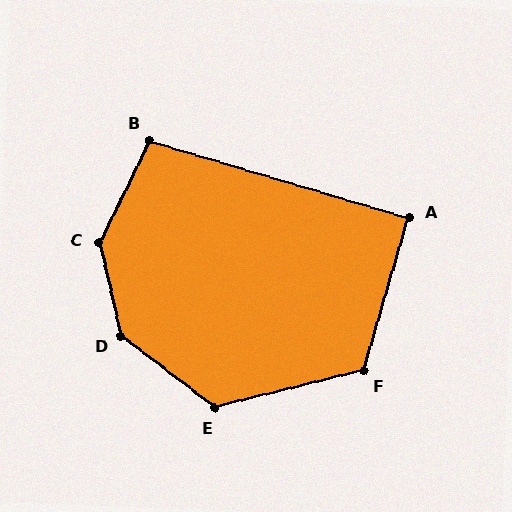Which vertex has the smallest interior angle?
A, at approximately 90 degrees.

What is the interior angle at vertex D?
Approximately 140 degrees (obtuse).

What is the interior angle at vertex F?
Approximately 120 degrees (obtuse).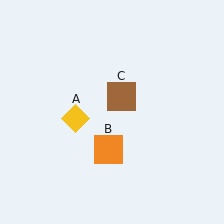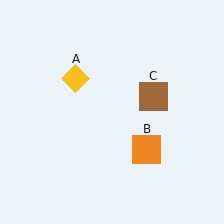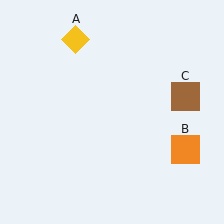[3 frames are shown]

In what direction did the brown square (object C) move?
The brown square (object C) moved right.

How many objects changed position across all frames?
3 objects changed position: yellow diamond (object A), orange square (object B), brown square (object C).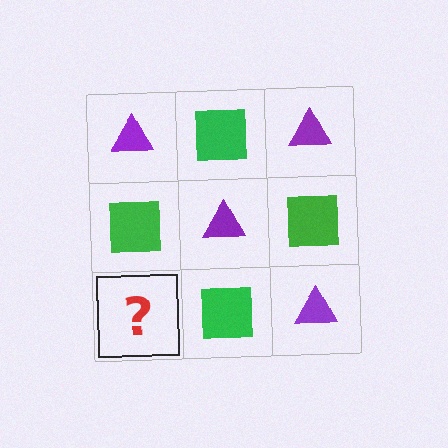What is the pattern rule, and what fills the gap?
The rule is that it alternates purple triangle and green square in a checkerboard pattern. The gap should be filled with a purple triangle.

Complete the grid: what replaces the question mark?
The question mark should be replaced with a purple triangle.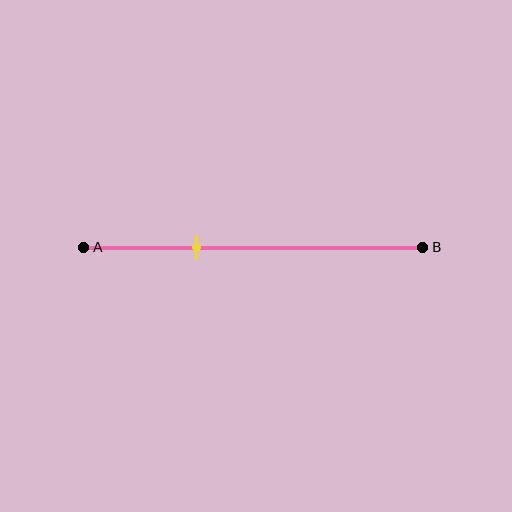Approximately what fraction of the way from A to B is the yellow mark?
The yellow mark is approximately 35% of the way from A to B.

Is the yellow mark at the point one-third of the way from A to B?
Yes, the mark is approximately at the one-third point.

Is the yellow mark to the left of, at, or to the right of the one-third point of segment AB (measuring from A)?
The yellow mark is approximately at the one-third point of segment AB.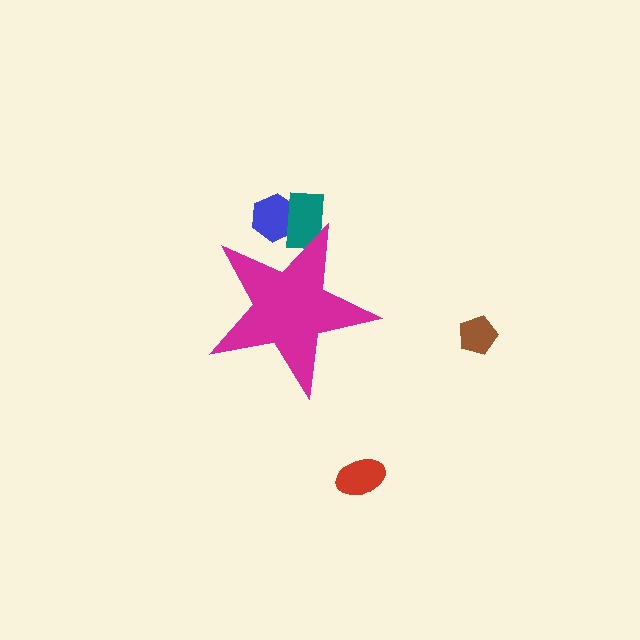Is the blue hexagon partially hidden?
Yes, the blue hexagon is partially hidden behind the magenta star.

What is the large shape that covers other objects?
A magenta star.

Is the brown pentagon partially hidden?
No, the brown pentagon is fully visible.